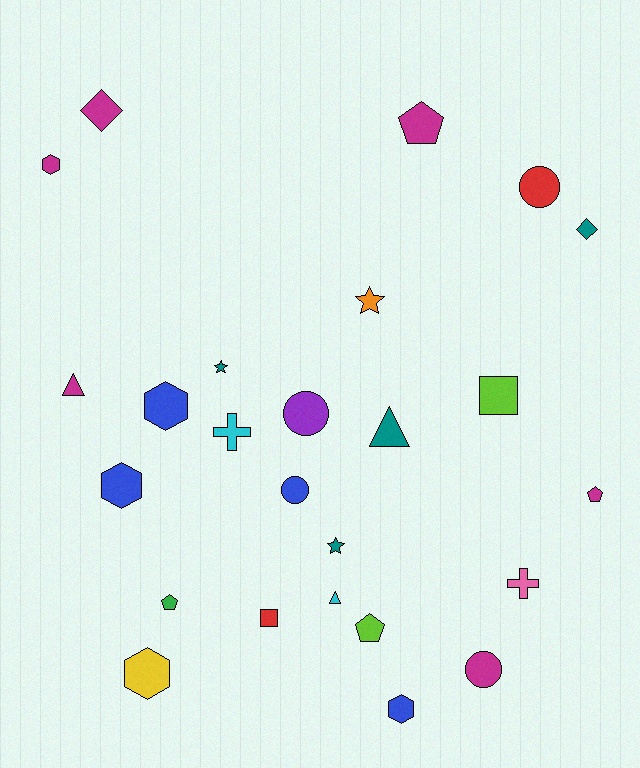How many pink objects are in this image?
There is 1 pink object.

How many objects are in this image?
There are 25 objects.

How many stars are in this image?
There are 3 stars.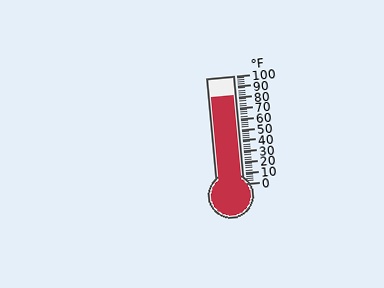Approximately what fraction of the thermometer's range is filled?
The thermometer is filled to approximately 80% of its range.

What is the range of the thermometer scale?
The thermometer scale ranges from 0°F to 100°F.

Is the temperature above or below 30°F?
The temperature is above 30°F.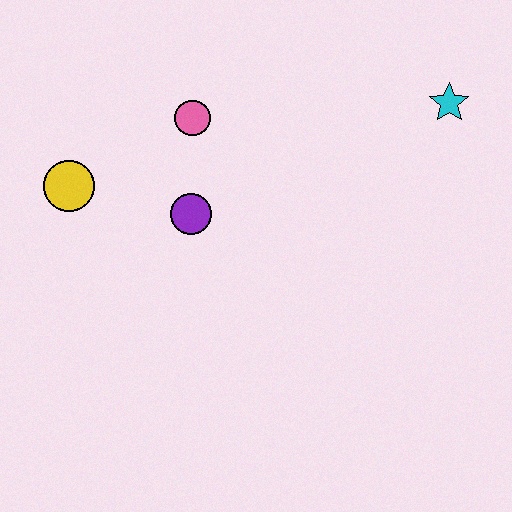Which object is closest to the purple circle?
The pink circle is closest to the purple circle.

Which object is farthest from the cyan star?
The yellow circle is farthest from the cyan star.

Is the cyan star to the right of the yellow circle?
Yes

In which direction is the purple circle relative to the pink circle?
The purple circle is below the pink circle.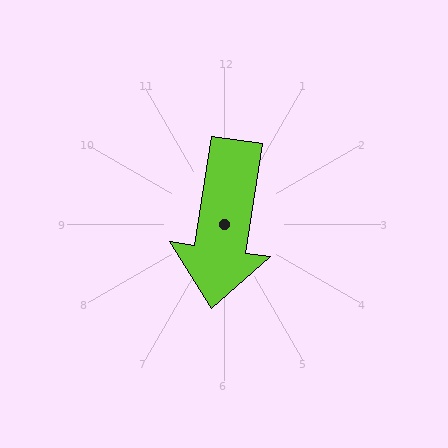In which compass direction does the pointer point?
South.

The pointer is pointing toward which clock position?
Roughly 6 o'clock.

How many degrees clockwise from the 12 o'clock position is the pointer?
Approximately 189 degrees.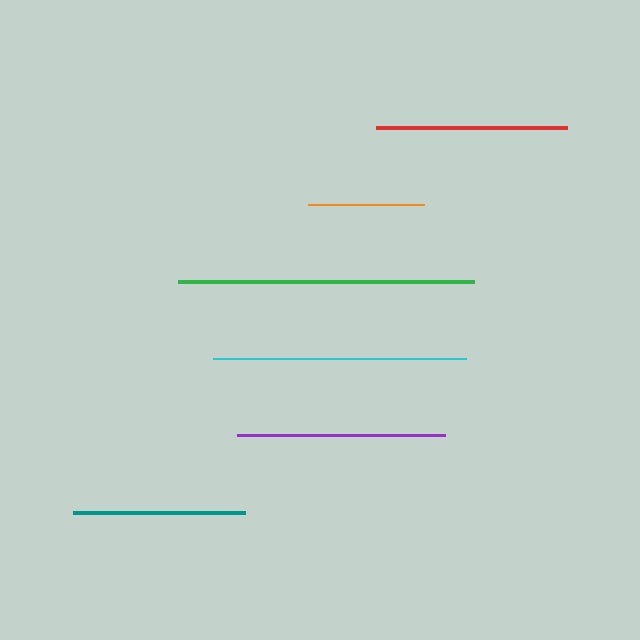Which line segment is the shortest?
The orange line is the shortest at approximately 116 pixels.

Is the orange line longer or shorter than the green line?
The green line is longer than the orange line.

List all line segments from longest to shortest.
From longest to shortest: green, cyan, purple, red, teal, orange.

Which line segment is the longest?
The green line is the longest at approximately 297 pixels.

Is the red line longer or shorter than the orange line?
The red line is longer than the orange line.